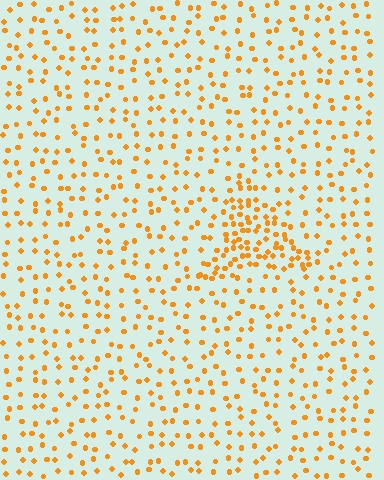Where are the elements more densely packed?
The elements are more densely packed inside the triangle boundary.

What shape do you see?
I see a triangle.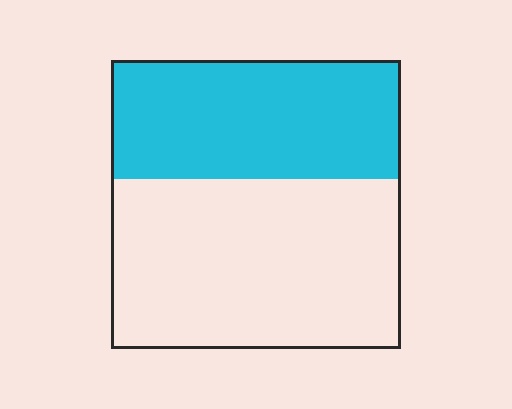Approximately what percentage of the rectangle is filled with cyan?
Approximately 40%.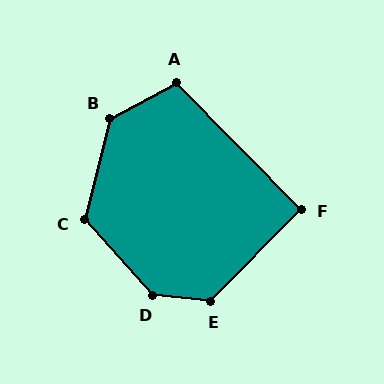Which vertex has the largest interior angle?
D, at approximately 137 degrees.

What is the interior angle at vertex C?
Approximately 124 degrees (obtuse).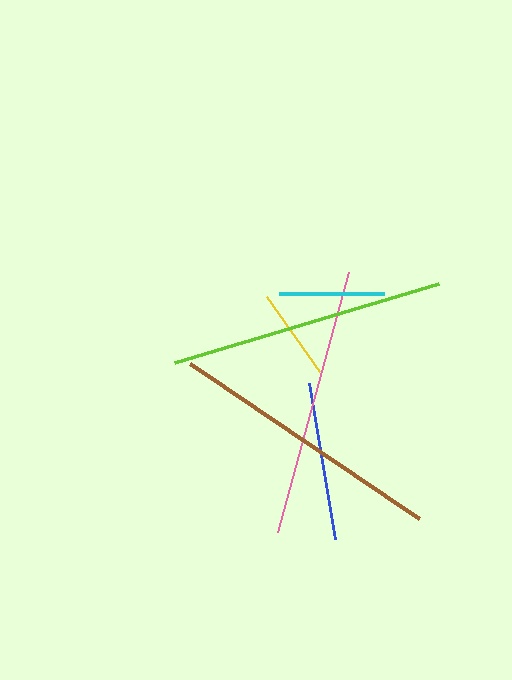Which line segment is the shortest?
The yellow line is the shortest at approximately 92 pixels.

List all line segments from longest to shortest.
From longest to shortest: brown, lime, pink, blue, cyan, yellow.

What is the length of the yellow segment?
The yellow segment is approximately 92 pixels long.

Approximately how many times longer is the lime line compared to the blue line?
The lime line is approximately 1.7 times the length of the blue line.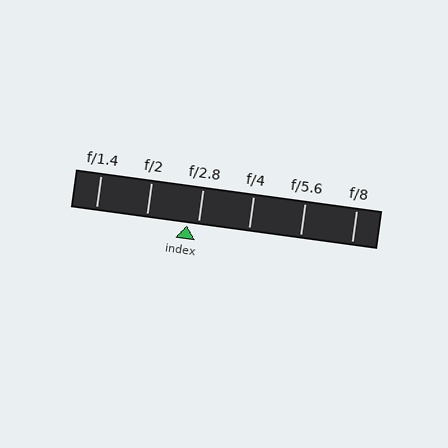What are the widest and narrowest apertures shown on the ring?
The widest aperture shown is f/1.4 and the narrowest is f/8.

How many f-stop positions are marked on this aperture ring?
There are 6 f-stop positions marked.